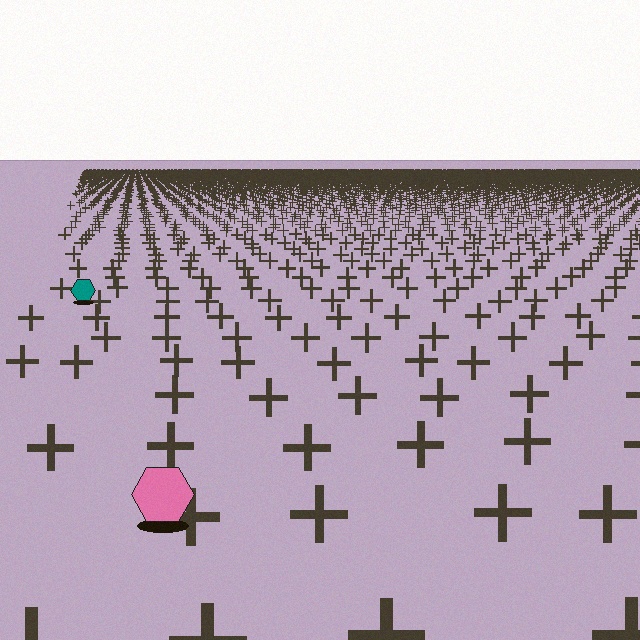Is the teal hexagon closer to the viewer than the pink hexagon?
No. The pink hexagon is closer — you can tell from the texture gradient: the ground texture is coarser near it.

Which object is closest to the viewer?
The pink hexagon is closest. The texture marks near it are larger and more spread out.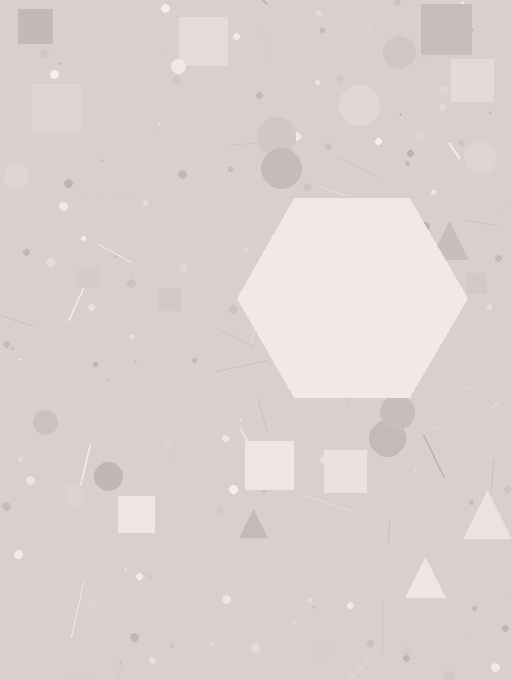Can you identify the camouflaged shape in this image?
The camouflaged shape is a hexagon.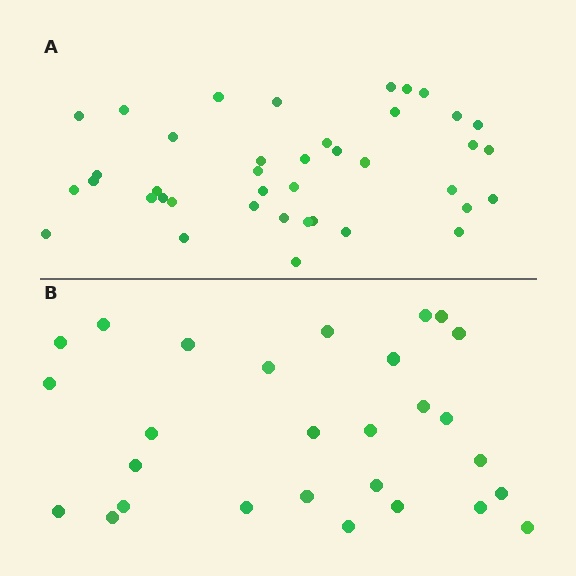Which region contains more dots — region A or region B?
Region A (the top region) has more dots.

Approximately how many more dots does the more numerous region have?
Region A has roughly 12 or so more dots than region B.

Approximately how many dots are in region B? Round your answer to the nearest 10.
About 30 dots. (The exact count is 28, which rounds to 30.)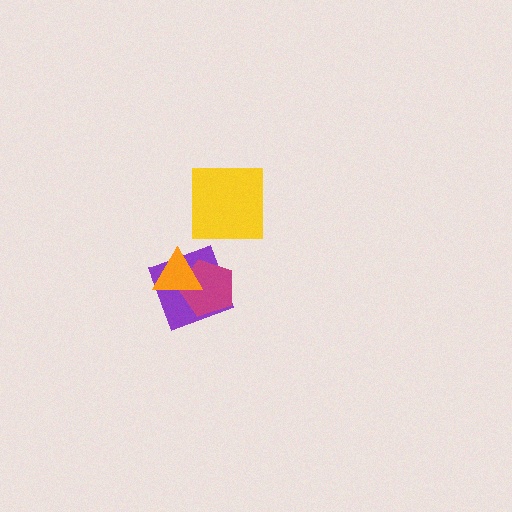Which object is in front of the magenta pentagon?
The orange triangle is in front of the magenta pentagon.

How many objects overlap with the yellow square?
0 objects overlap with the yellow square.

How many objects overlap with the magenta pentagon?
2 objects overlap with the magenta pentagon.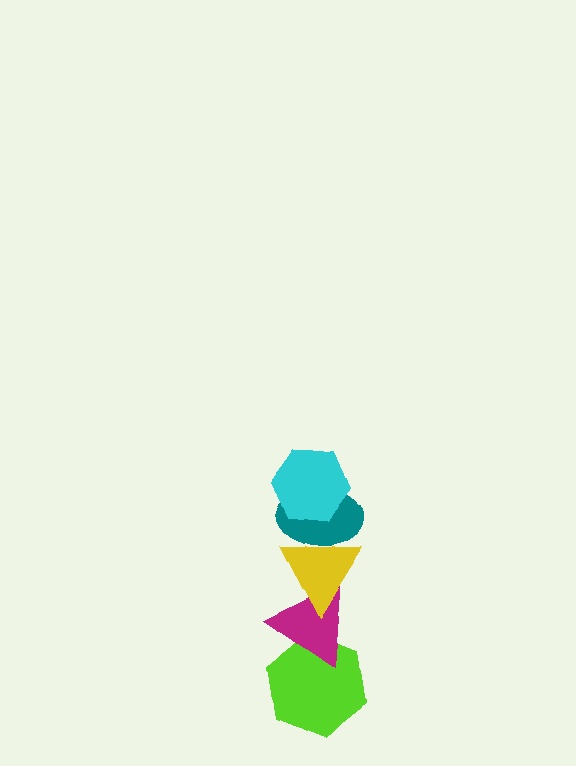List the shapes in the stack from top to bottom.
From top to bottom: the cyan hexagon, the teal ellipse, the yellow triangle, the magenta triangle, the lime hexagon.